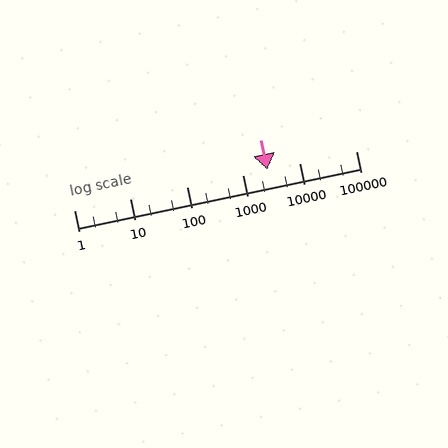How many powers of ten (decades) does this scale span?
The scale spans 5 decades, from 1 to 100000.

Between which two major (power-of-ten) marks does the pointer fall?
The pointer is between 1000 and 10000.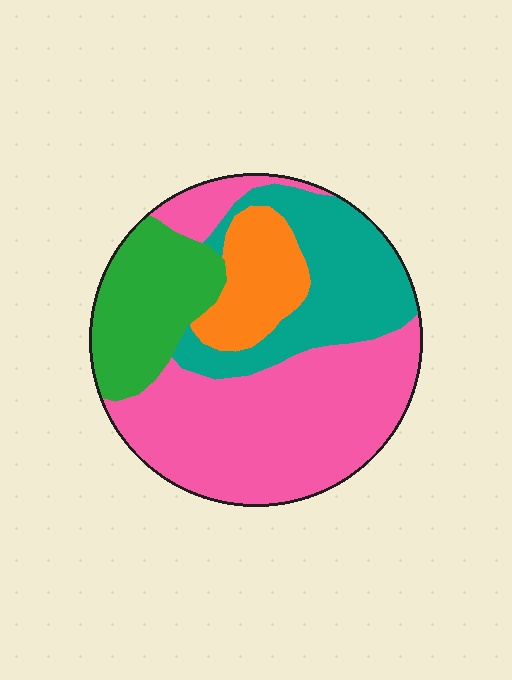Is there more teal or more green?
Teal.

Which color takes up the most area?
Pink, at roughly 45%.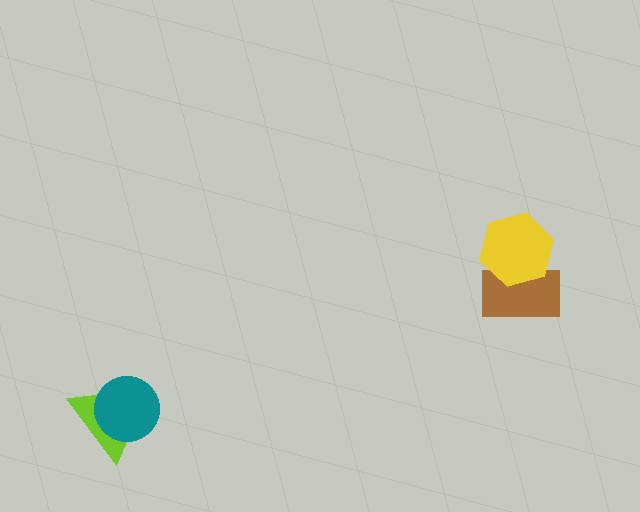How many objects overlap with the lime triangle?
1 object overlaps with the lime triangle.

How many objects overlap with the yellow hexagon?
1 object overlaps with the yellow hexagon.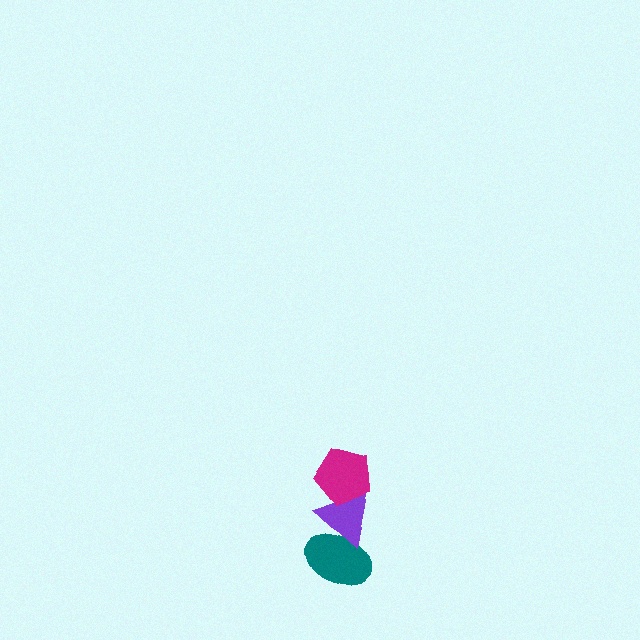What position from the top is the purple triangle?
The purple triangle is 2nd from the top.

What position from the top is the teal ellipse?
The teal ellipse is 3rd from the top.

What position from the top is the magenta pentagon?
The magenta pentagon is 1st from the top.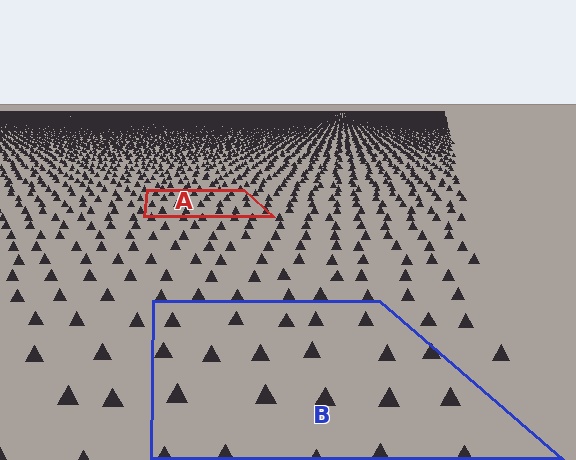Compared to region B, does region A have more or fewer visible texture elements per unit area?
Region A has more texture elements per unit area — they are packed more densely because it is farther away.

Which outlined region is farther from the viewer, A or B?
Region A is farther from the viewer — the texture elements inside it appear smaller and more densely packed.